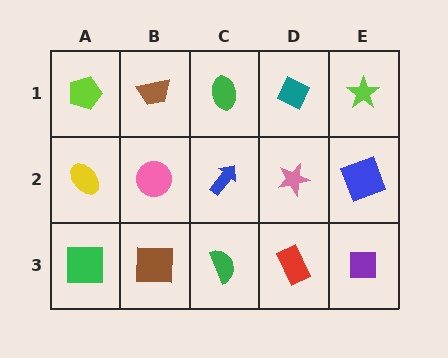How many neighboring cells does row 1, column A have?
2.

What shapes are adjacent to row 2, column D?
A teal diamond (row 1, column D), a red rectangle (row 3, column D), a blue arrow (row 2, column C), a blue square (row 2, column E).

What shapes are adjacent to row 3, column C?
A blue arrow (row 2, column C), a brown square (row 3, column B), a red rectangle (row 3, column D).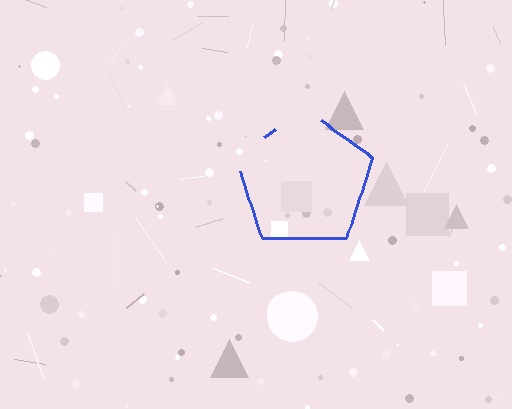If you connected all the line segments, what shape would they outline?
They would outline a pentagon.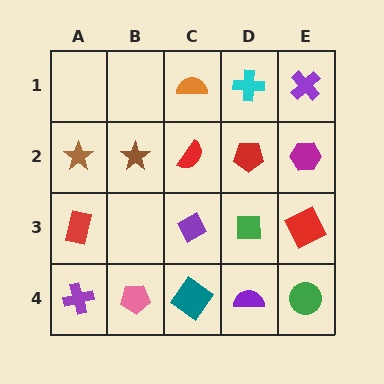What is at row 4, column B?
A pink pentagon.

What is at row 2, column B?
A brown star.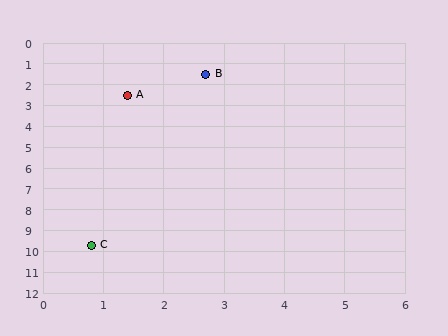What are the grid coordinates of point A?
Point A is at approximately (1.4, 2.5).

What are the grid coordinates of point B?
Point B is at approximately (2.7, 1.5).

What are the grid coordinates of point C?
Point C is at approximately (0.8, 9.7).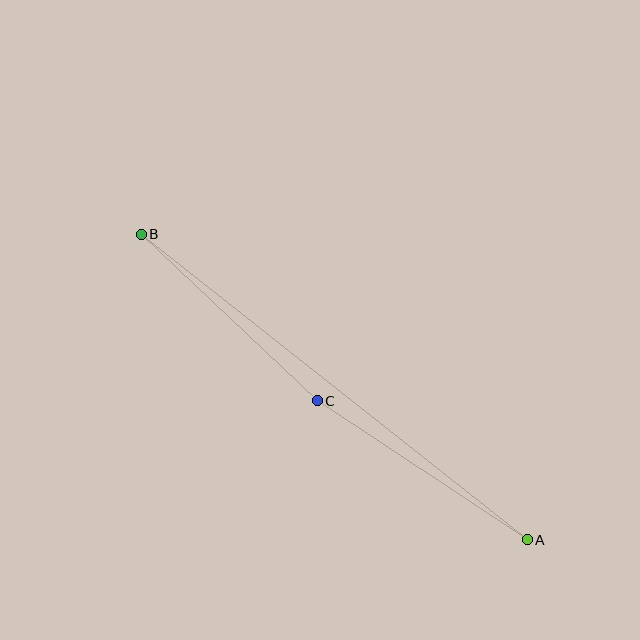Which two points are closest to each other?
Points B and C are closest to each other.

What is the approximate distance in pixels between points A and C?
The distance between A and C is approximately 252 pixels.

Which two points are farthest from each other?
Points A and B are farthest from each other.